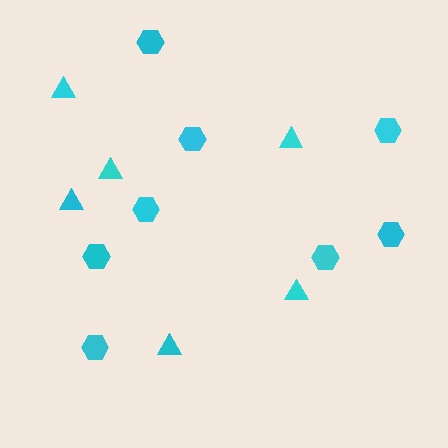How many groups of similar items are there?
There are 2 groups: one group of triangles (6) and one group of hexagons (8).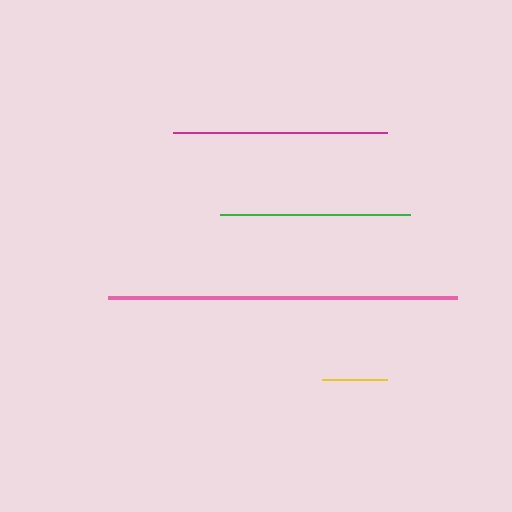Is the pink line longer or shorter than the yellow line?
The pink line is longer than the yellow line.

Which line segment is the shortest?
The yellow line is the shortest at approximately 65 pixels.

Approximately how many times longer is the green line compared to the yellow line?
The green line is approximately 2.9 times the length of the yellow line.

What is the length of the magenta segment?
The magenta segment is approximately 214 pixels long.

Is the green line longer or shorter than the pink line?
The pink line is longer than the green line.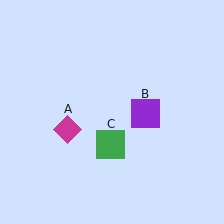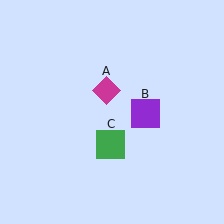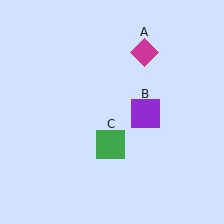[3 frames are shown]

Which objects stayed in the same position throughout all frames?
Purple square (object B) and green square (object C) remained stationary.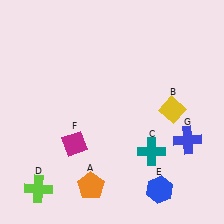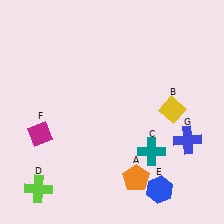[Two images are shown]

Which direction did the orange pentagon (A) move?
The orange pentagon (A) moved right.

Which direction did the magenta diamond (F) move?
The magenta diamond (F) moved left.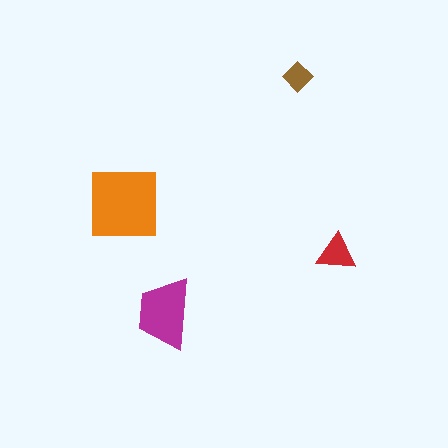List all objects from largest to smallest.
The orange square, the magenta trapezoid, the red triangle, the brown diamond.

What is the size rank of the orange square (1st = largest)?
1st.